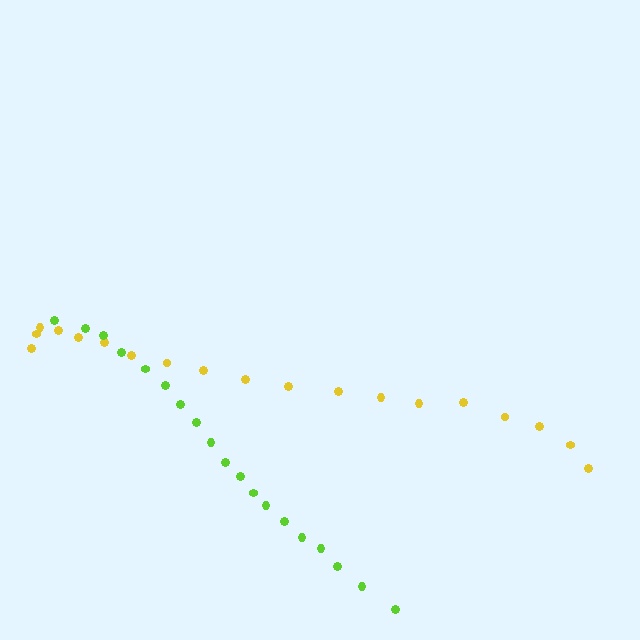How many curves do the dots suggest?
There are 2 distinct paths.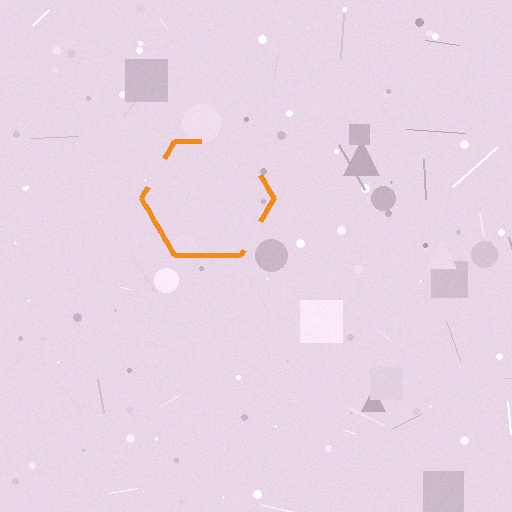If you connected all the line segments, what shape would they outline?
They would outline a hexagon.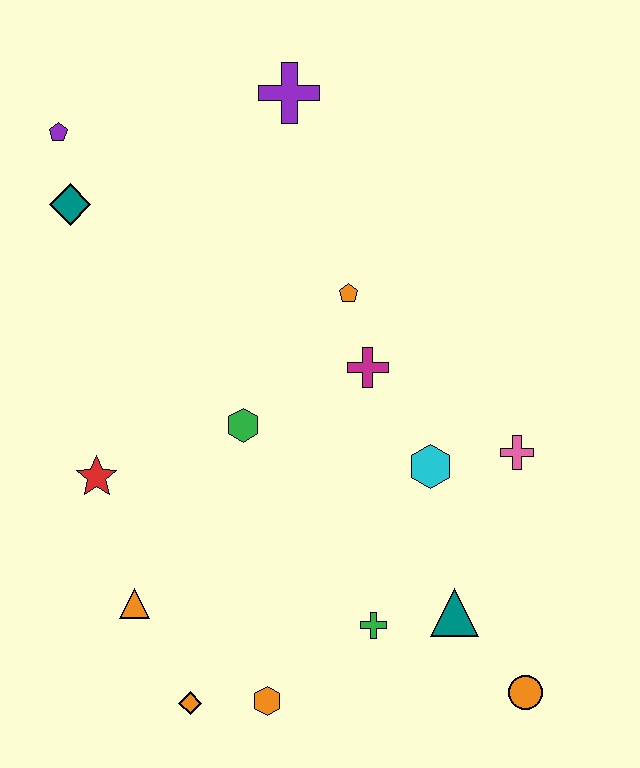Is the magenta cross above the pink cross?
Yes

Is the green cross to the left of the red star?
No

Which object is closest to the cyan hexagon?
The pink cross is closest to the cyan hexagon.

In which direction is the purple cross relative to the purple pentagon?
The purple cross is to the right of the purple pentagon.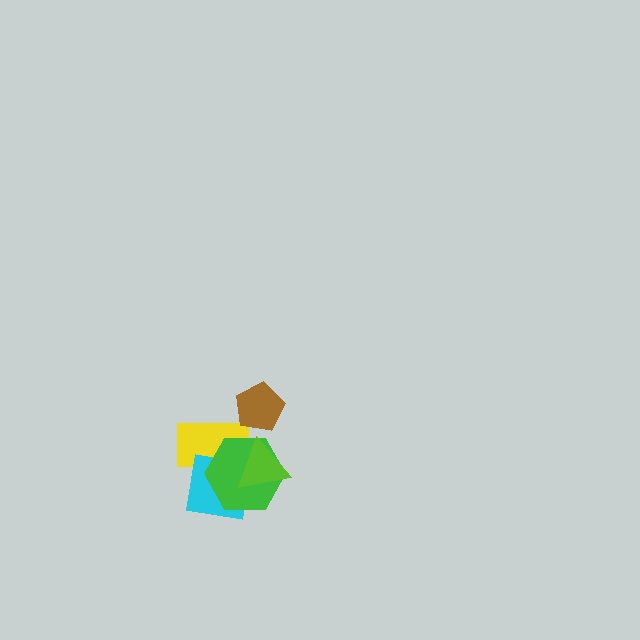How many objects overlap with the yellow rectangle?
3 objects overlap with the yellow rectangle.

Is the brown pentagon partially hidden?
No, no other shape covers it.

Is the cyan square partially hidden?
Yes, it is partially covered by another shape.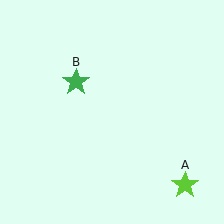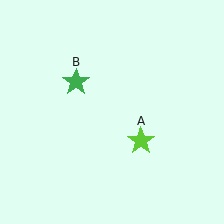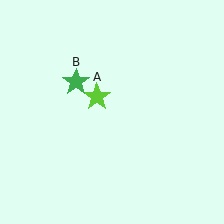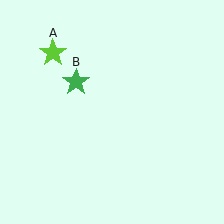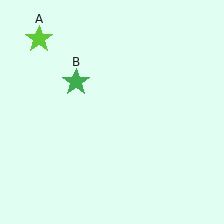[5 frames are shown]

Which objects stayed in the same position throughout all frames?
Green star (object B) remained stationary.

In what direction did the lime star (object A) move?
The lime star (object A) moved up and to the left.